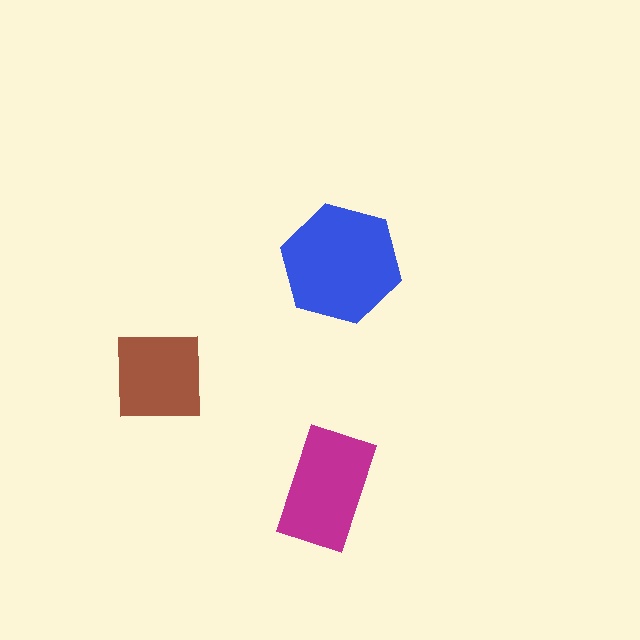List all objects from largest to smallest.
The blue hexagon, the magenta rectangle, the brown square.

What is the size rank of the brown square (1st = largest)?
3rd.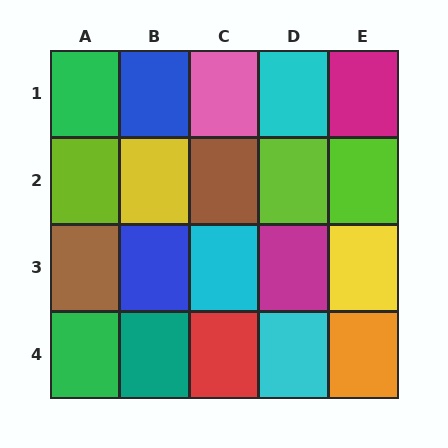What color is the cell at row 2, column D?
Lime.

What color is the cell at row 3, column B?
Blue.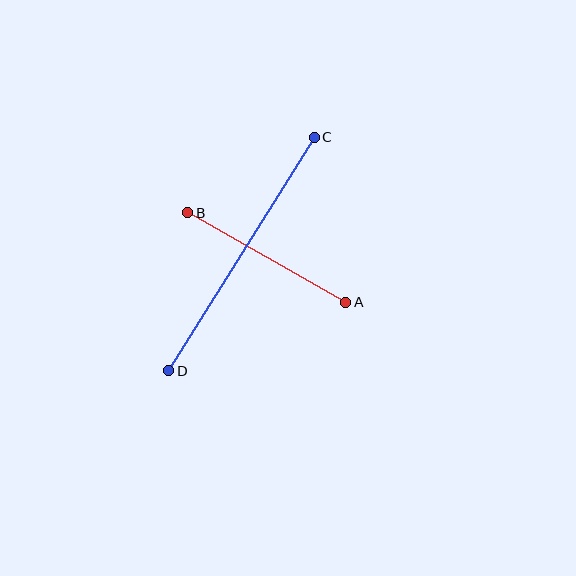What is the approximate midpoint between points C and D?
The midpoint is at approximately (242, 254) pixels.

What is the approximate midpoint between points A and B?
The midpoint is at approximately (267, 258) pixels.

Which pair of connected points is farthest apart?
Points C and D are farthest apart.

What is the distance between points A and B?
The distance is approximately 181 pixels.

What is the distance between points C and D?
The distance is approximately 275 pixels.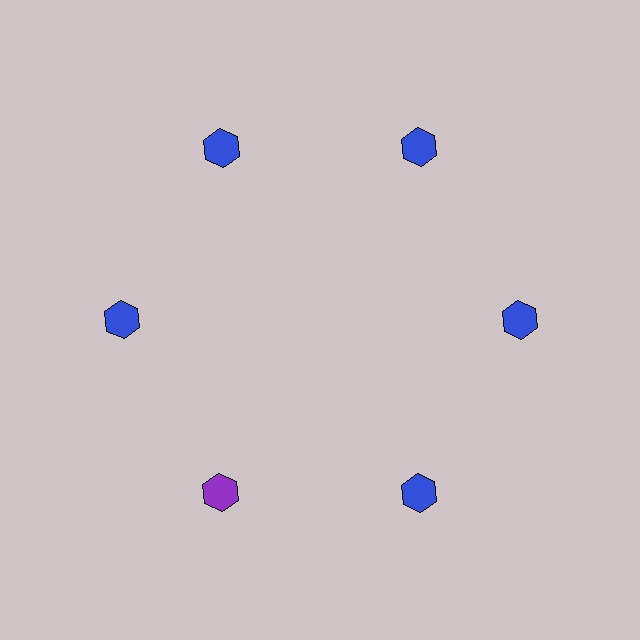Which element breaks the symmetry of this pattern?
The purple hexagon at roughly the 7 o'clock position breaks the symmetry. All other shapes are blue hexagons.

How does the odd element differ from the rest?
It has a different color: purple instead of blue.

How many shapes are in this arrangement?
There are 6 shapes arranged in a ring pattern.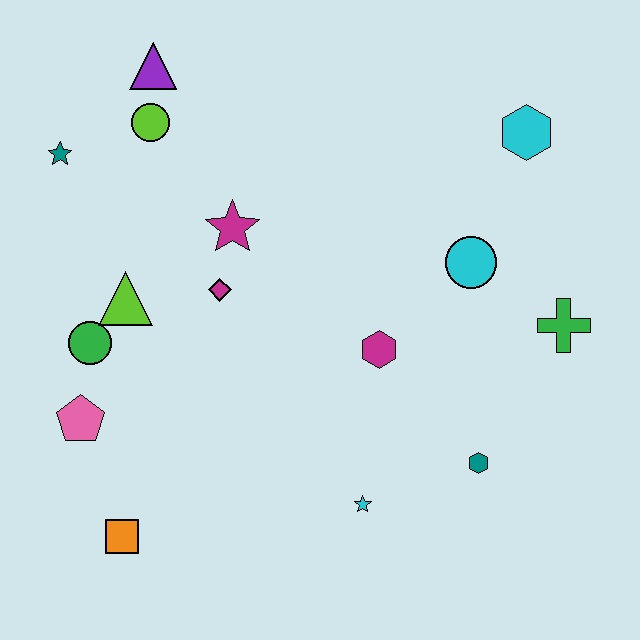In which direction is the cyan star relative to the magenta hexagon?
The cyan star is below the magenta hexagon.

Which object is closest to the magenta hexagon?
The cyan circle is closest to the magenta hexagon.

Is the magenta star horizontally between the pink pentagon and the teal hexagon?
Yes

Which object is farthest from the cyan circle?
The orange square is farthest from the cyan circle.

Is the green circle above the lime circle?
No